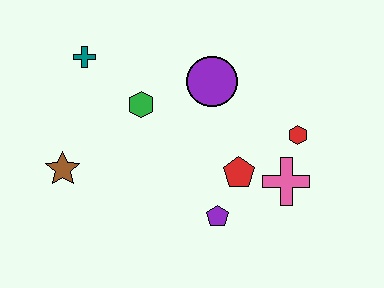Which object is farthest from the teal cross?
The pink cross is farthest from the teal cross.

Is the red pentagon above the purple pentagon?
Yes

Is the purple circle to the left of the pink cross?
Yes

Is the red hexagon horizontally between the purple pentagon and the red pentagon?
No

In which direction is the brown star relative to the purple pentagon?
The brown star is to the left of the purple pentagon.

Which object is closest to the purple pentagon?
The red pentagon is closest to the purple pentagon.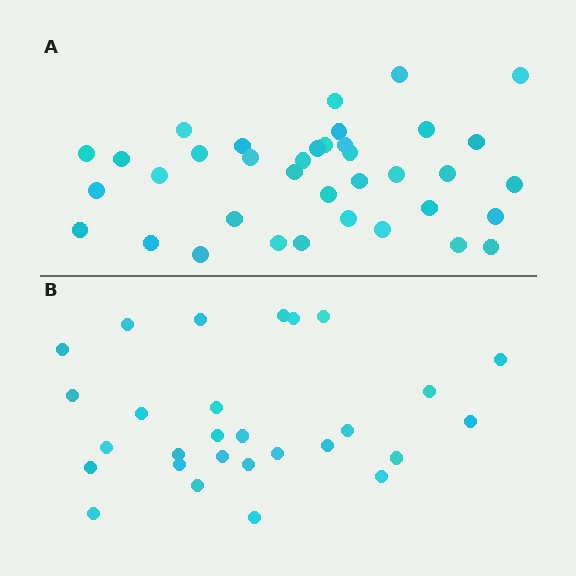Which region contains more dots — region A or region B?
Region A (the top region) has more dots.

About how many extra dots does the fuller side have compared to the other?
Region A has roughly 8 or so more dots than region B.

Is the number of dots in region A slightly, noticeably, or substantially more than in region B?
Region A has noticeably more, but not dramatically so. The ratio is roughly 1.3 to 1.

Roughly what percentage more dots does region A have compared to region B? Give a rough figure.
About 30% more.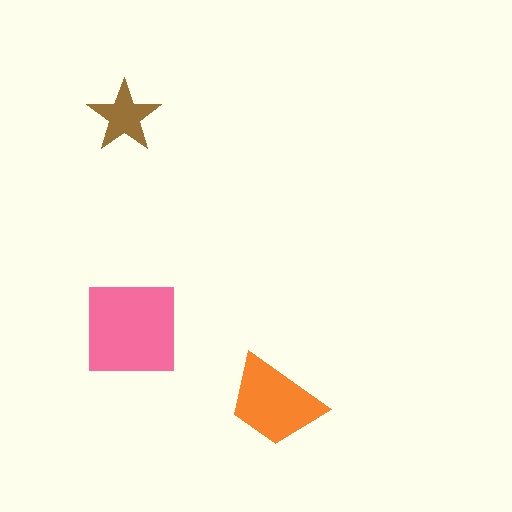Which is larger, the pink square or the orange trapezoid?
The pink square.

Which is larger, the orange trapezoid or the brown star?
The orange trapezoid.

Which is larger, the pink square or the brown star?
The pink square.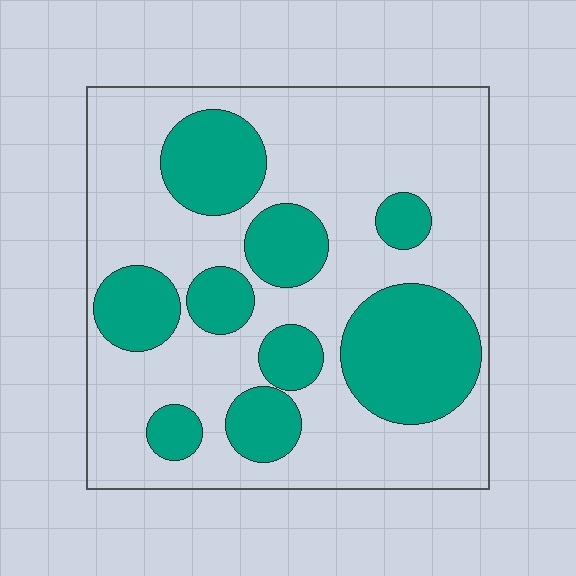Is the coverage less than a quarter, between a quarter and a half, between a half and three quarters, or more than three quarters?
Between a quarter and a half.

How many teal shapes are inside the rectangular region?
9.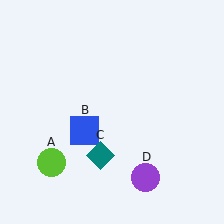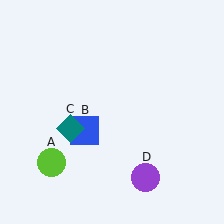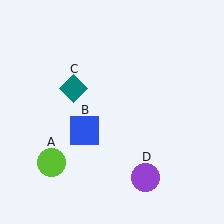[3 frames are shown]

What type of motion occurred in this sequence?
The teal diamond (object C) rotated clockwise around the center of the scene.